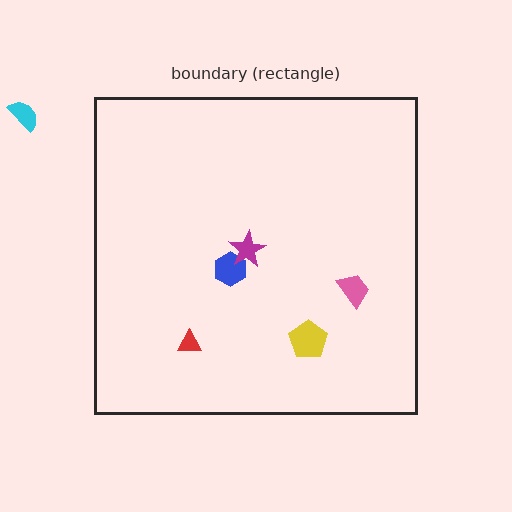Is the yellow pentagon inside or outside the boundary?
Inside.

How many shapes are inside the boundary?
5 inside, 1 outside.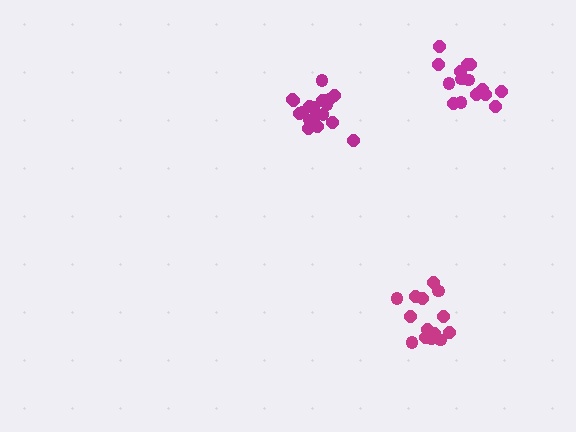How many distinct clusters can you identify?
There are 3 distinct clusters.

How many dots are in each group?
Group 1: 15 dots, Group 2: 19 dots, Group 3: 15 dots (49 total).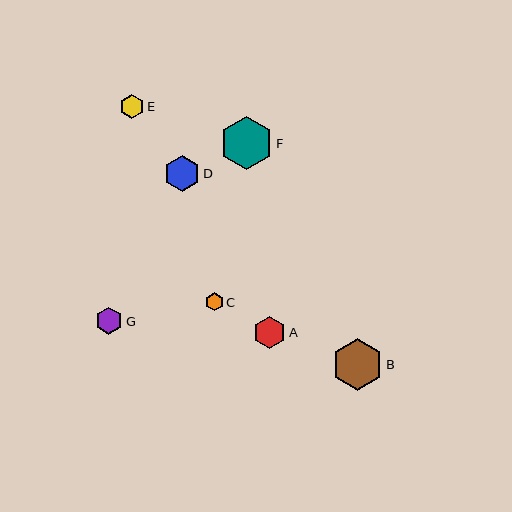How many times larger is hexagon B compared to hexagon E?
Hexagon B is approximately 2.1 times the size of hexagon E.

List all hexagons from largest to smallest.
From largest to smallest: F, B, D, A, G, E, C.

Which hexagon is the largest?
Hexagon F is the largest with a size of approximately 53 pixels.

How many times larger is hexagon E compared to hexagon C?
Hexagon E is approximately 1.4 times the size of hexagon C.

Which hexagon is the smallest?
Hexagon C is the smallest with a size of approximately 18 pixels.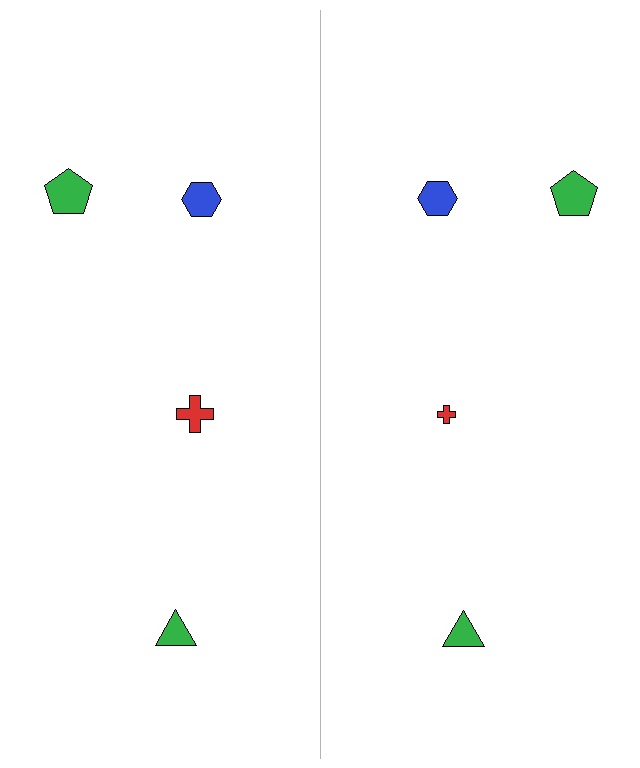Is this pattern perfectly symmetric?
No, the pattern is not perfectly symmetric. The red cross on the right side has a different size than its mirror counterpart.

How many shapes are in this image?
There are 8 shapes in this image.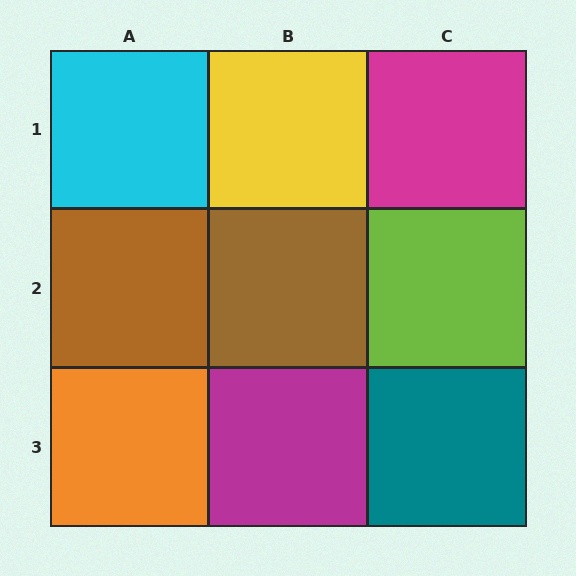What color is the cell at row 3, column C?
Teal.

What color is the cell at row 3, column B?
Magenta.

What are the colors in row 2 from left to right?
Brown, brown, lime.